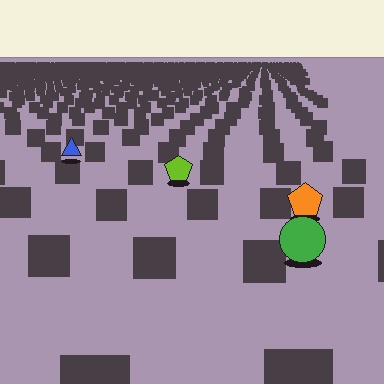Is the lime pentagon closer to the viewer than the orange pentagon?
No. The orange pentagon is closer — you can tell from the texture gradient: the ground texture is coarser near it.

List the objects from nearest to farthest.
From nearest to farthest: the green circle, the orange pentagon, the lime pentagon, the blue triangle.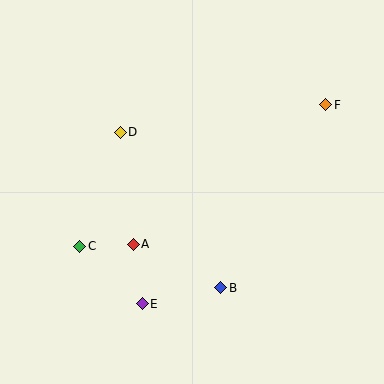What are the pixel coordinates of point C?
Point C is at (80, 246).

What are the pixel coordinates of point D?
Point D is at (120, 132).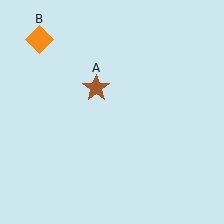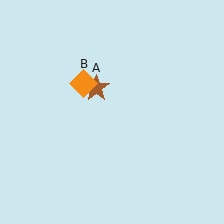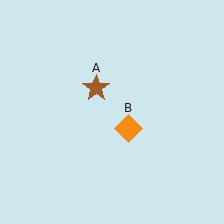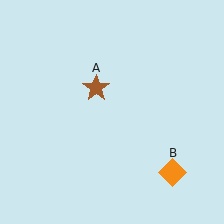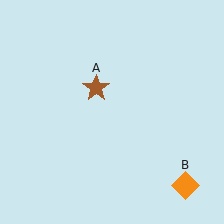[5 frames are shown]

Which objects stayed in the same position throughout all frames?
Brown star (object A) remained stationary.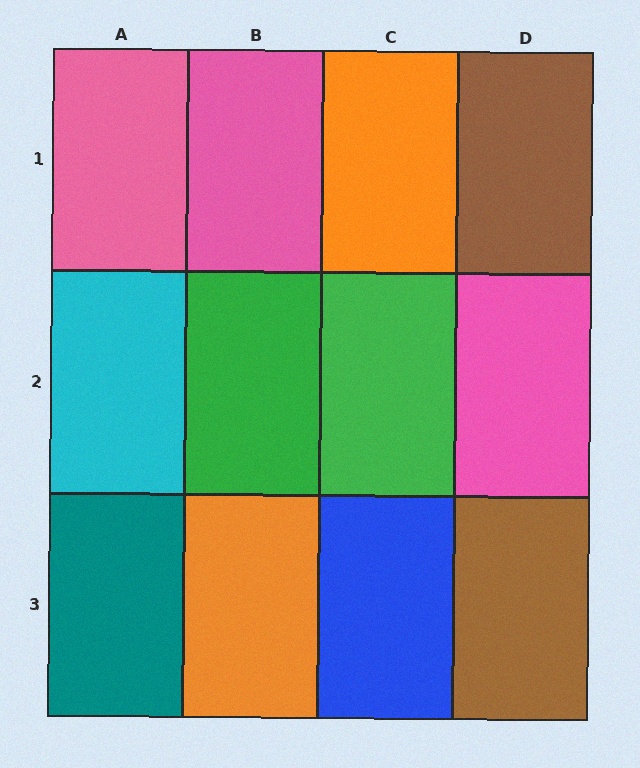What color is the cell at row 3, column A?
Teal.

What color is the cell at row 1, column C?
Orange.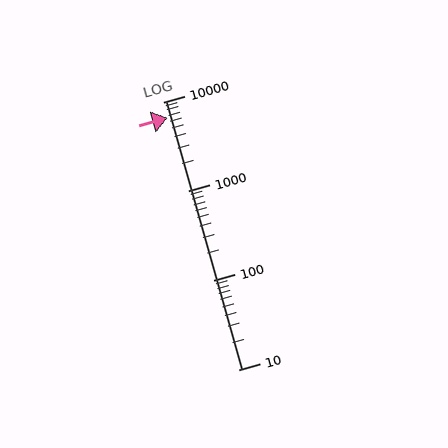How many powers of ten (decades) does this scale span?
The scale spans 3 decades, from 10 to 10000.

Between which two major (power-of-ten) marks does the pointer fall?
The pointer is between 1000 and 10000.